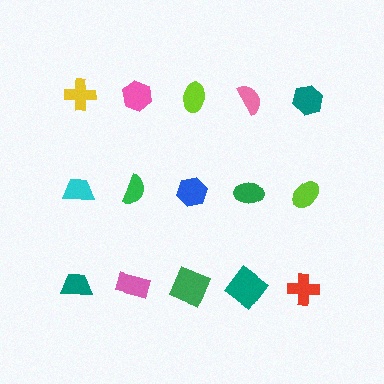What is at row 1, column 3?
A lime ellipse.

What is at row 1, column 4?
A pink semicircle.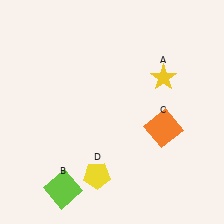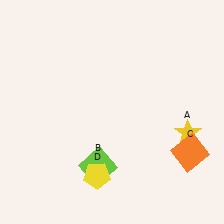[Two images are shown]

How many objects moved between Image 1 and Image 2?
3 objects moved between the two images.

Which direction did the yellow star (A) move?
The yellow star (A) moved down.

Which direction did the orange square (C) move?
The orange square (C) moved right.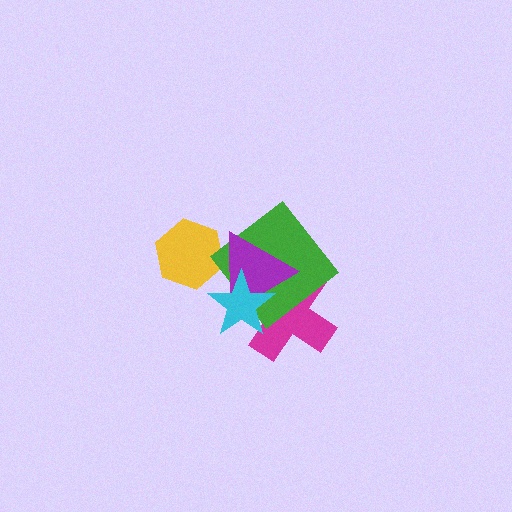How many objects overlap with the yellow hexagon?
1 object overlaps with the yellow hexagon.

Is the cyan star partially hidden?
No, no other shape covers it.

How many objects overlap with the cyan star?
3 objects overlap with the cyan star.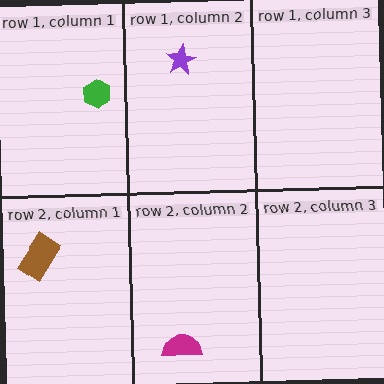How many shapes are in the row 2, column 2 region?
1.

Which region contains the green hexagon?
The row 1, column 1 region.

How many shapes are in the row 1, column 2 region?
1.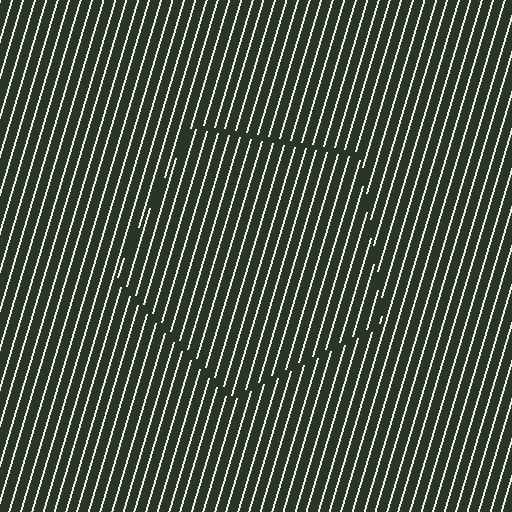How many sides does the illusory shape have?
5 sides — the line-ends trace a pentagon.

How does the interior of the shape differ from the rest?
The interior of the shape contains the same grating, shifted by half a period — the contour is defined by the phase discontinuity where line-ends from the inner and outer gratings abut.